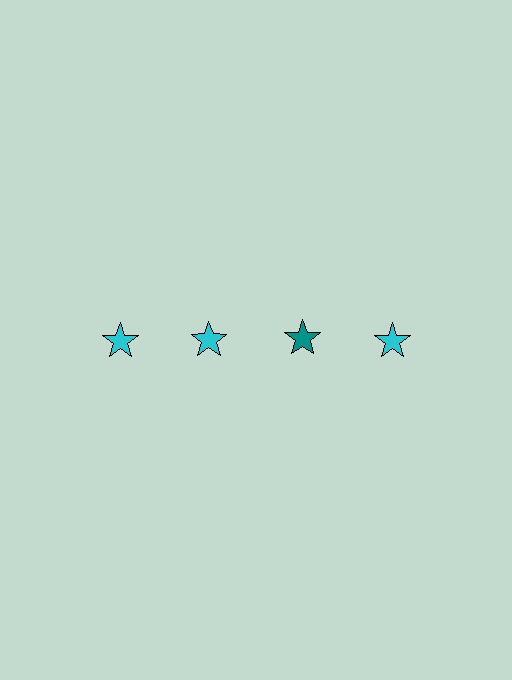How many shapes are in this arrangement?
There are 4 shapes arranged in a grid pattern.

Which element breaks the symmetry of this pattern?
The teal star in the top row, center column breaks the symmetry. All other shapes are cyan stars.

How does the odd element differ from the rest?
It has a different color: teal instead of cyan.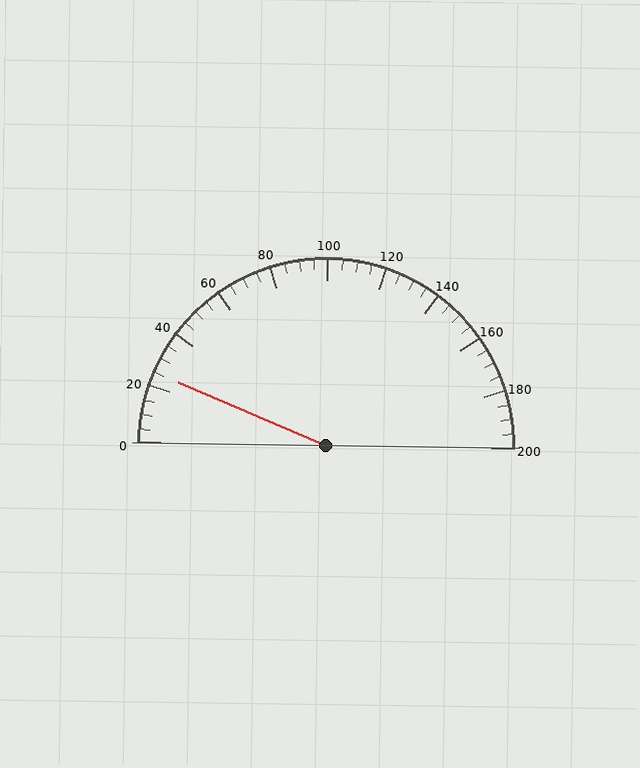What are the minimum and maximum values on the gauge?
The gauge ranges from 0 to 200.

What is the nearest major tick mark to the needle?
The nearest major tick mark is 20.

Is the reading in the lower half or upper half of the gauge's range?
The reading is in the lower half of the range (0 to 200).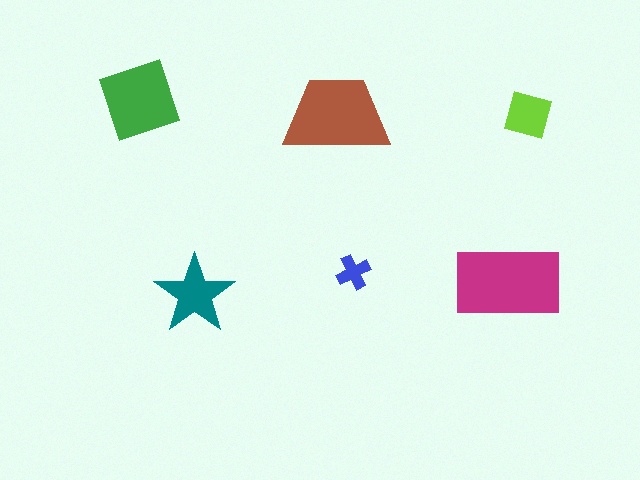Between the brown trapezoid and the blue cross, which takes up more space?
The brown trapezoid.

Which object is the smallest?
The blue cross.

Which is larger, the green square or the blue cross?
The green square.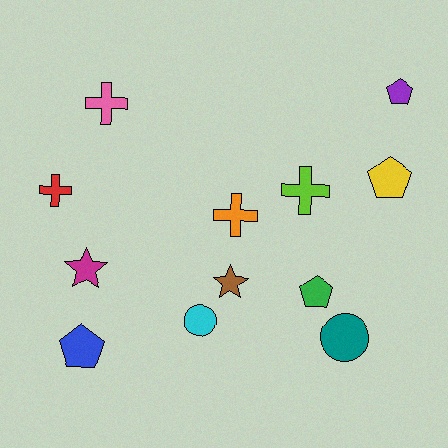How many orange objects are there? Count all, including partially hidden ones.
There is 1 orange object.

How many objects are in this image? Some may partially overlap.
There are 12 objects.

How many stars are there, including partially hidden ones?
There are 2 stars.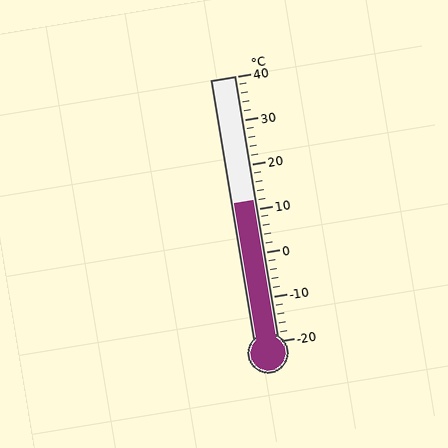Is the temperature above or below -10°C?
The temperature is above -10°C.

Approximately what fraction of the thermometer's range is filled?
The thermometer is filled to approximately 55% of its range.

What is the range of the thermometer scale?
The thermometer scale ranges from -20°C to 40°C.